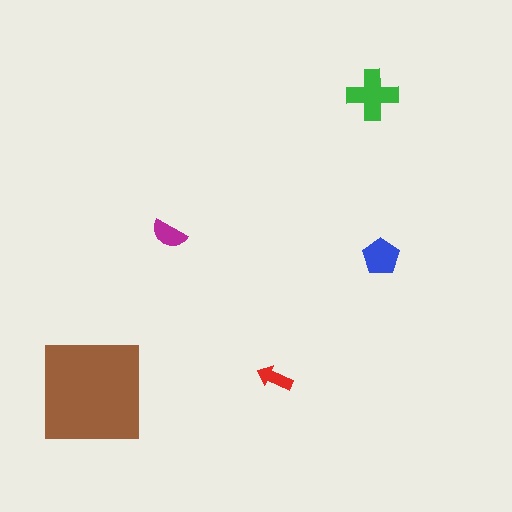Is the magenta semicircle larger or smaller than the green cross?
Smaller.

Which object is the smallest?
The red arrow.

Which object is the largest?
The brown square.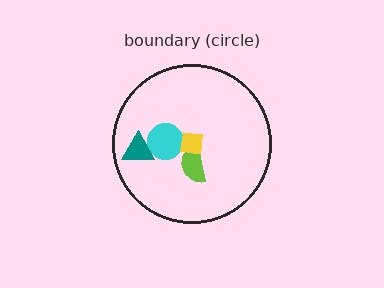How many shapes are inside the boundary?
4 inside, 0 outside.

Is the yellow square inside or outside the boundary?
Inside.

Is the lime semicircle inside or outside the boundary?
Inside.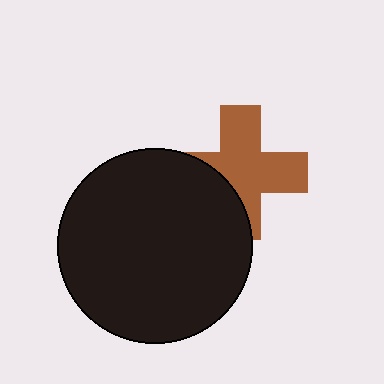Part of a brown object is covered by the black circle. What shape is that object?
It is a cross.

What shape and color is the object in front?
The object in front is a black circle.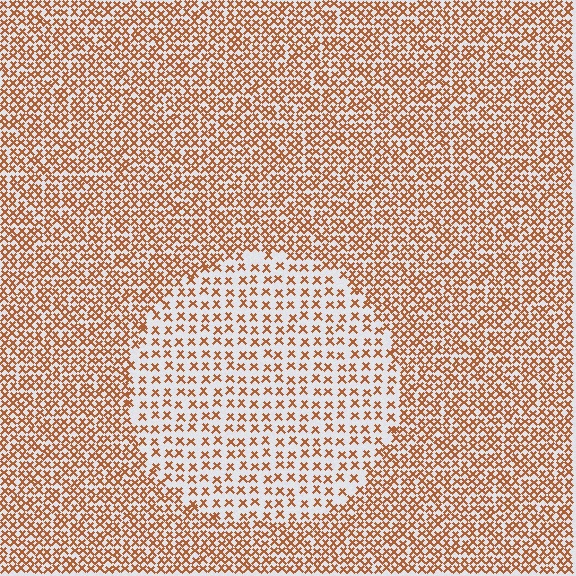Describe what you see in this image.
The image contains small brown elements arranged at two different densities. A circle-shaped region is visible where the elements are less densely packed than the surrounding area.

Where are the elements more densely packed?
The elements are more densely packed outside the circle boundary.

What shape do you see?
I see a circle.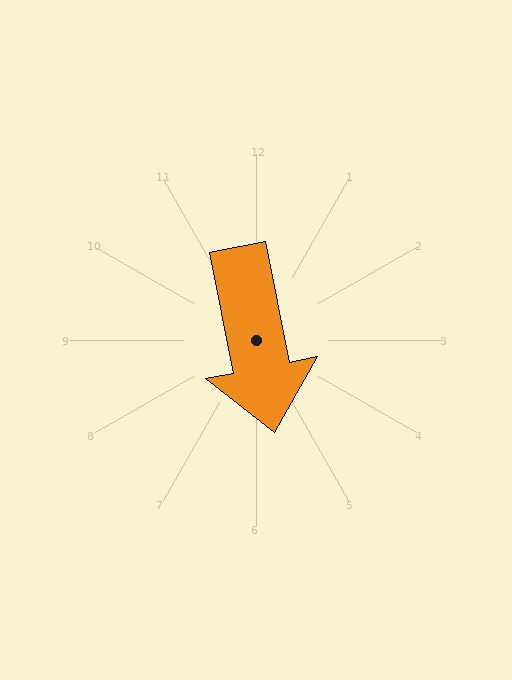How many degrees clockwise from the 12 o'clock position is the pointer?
Approximately 169 degrees.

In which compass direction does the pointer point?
South.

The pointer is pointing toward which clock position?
Roughly 6 o'clock.